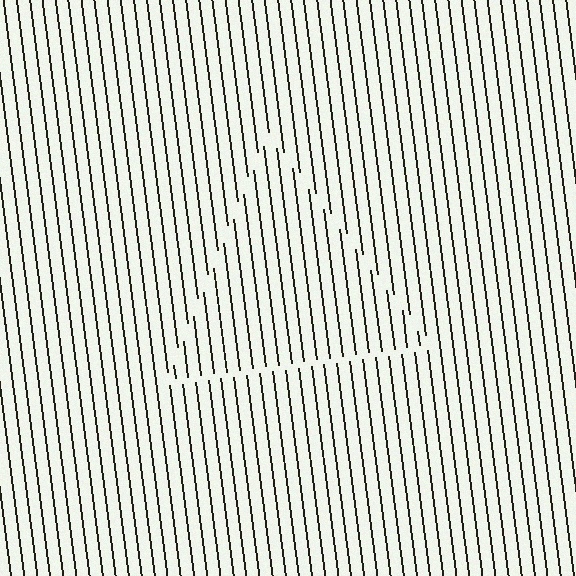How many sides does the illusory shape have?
3 sides — the line-ends trace a triangle.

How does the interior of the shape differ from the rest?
The interior of the shape contains the same grating, shifted by half a period — the contour is defined by the phase discontinuity where line-ends from the inner and outer gratings abut.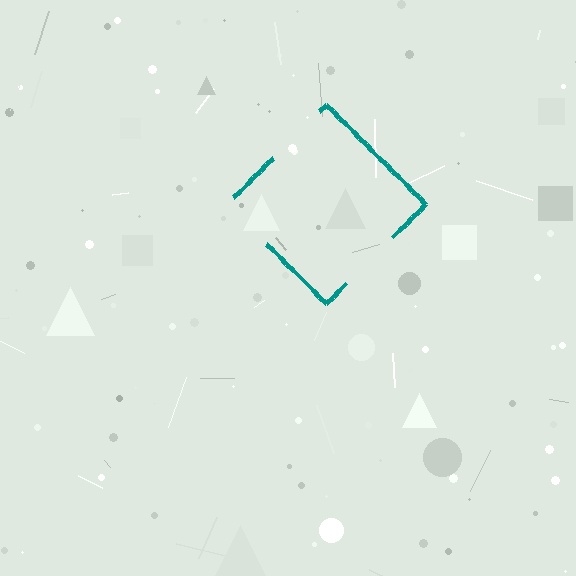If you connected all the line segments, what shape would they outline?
They would outline a diamond.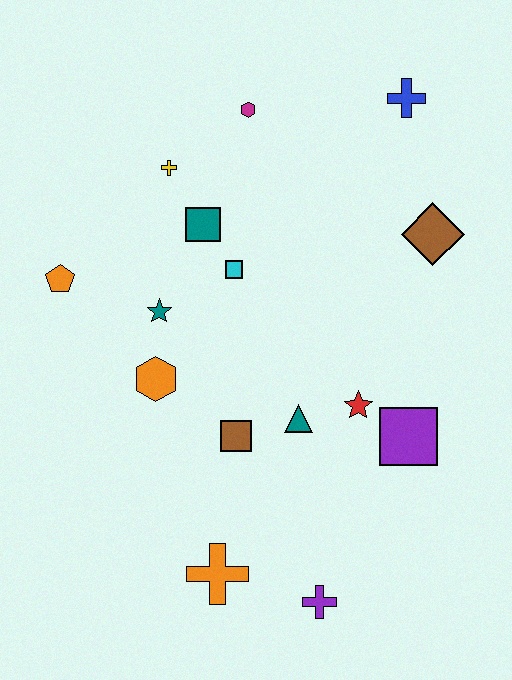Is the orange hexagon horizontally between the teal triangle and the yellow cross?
No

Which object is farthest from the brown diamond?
The orange cross is farthest from the brown diamond.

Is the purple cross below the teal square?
Yes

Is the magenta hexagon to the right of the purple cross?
No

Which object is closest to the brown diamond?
The blue cross is closest to the brown diamond.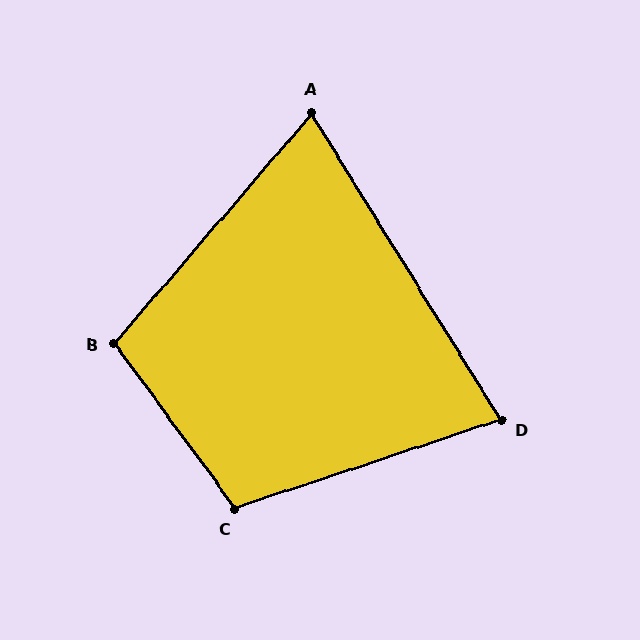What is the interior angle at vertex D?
Approximately 77 degrees (acute).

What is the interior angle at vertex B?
Approximately 103 degrees (obtuse).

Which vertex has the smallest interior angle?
A, at approximately 72 degrees.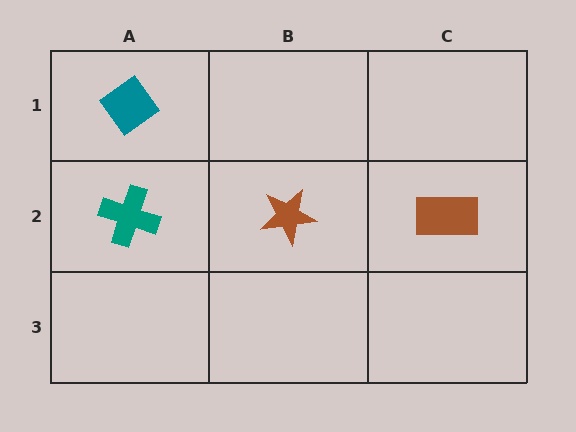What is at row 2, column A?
A teal cross.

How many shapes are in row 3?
0 shapes.